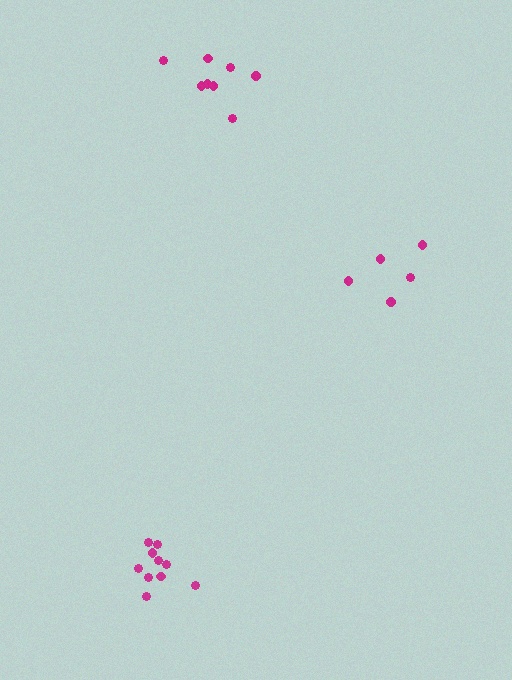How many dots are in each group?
Group 1: 8 dots, Group 2: 5 dots, Group 3: 10 dots (23 total).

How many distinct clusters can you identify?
There are 3 distinct clusters.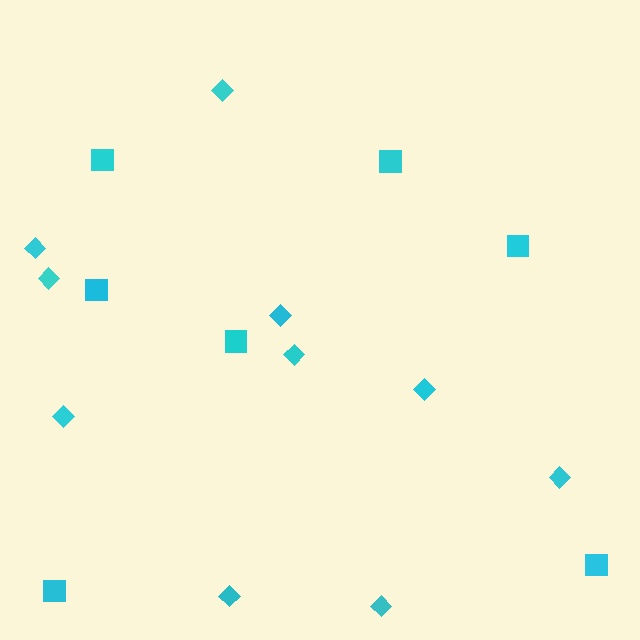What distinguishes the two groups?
There are 2 groups: one group of squares (7) and one group of diamonds (10).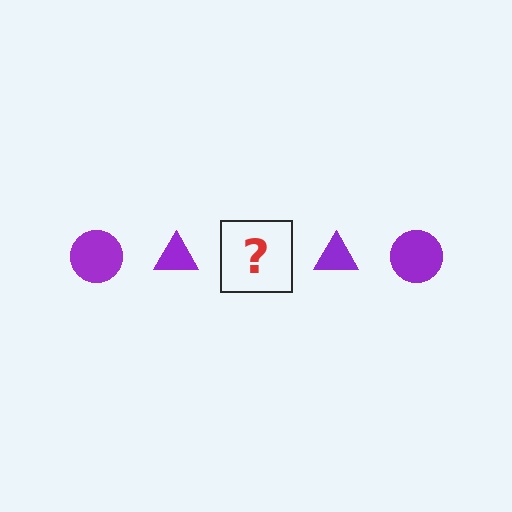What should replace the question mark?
The question mark should be replaced with a purple circle.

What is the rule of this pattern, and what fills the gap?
The rule is that the pattern cycles through circle, triangle shapes in purple. The gap should be filled with a purple circle.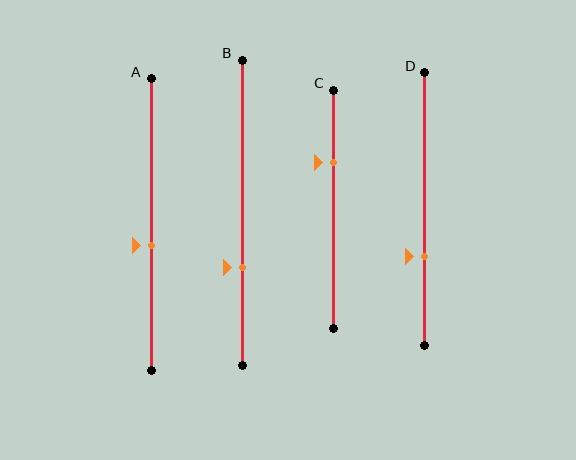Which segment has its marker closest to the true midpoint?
Segment A has its marker closest to the true midpoint.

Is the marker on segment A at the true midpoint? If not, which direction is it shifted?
No, the marker on segment A is shifted downward by about 7% of the segment length.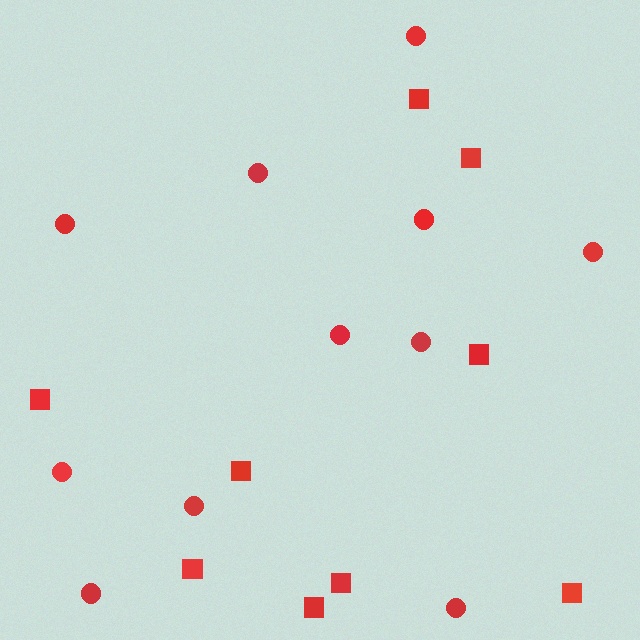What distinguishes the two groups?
There are 2 groups: one group of squares (9) and one group of circles (11).